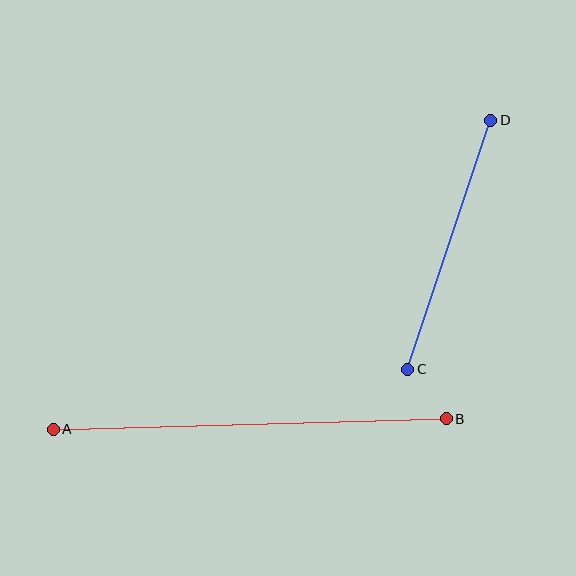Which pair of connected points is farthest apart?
Points A and B are farthest apart.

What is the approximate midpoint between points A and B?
The midpoint is at approximately (250, 424) pixels.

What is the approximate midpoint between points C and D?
The midpoint is at approximately (449, 245) pixels.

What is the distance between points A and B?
The distance is approximately 393 pixels.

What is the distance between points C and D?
The distance is approximately 262 pixels.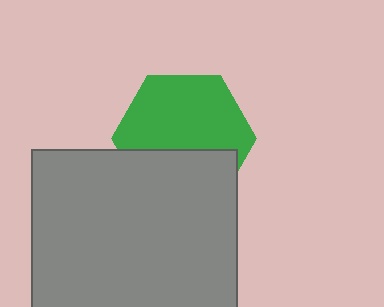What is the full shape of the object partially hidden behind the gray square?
The partially hidden object is a green hexagon.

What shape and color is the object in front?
The object in front is a gray square.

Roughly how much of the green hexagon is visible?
About half of it is visible (roughly 62%).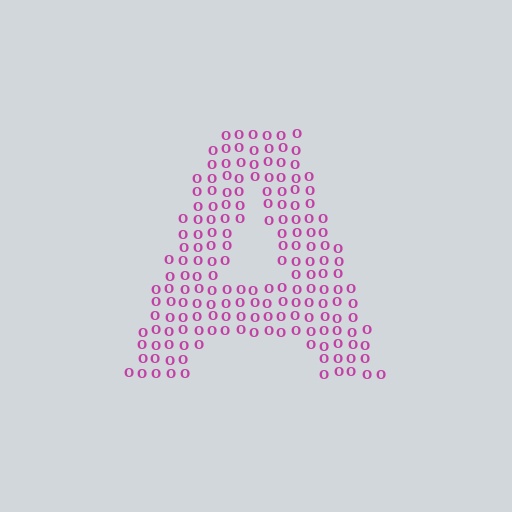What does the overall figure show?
The overall figure shows the letter A.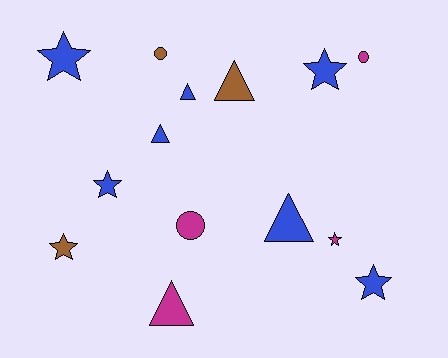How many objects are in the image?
There are 14 objects.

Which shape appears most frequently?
Star, with 6 objects.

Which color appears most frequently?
Blue, with 7 objects.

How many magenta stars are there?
There is 1 magenta star.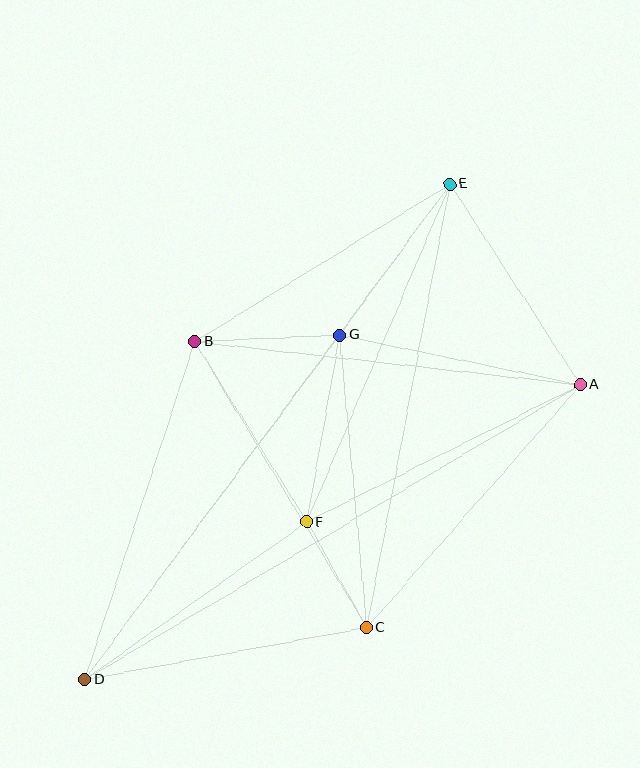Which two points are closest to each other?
Points C and F are closest to each other.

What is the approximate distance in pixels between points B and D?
The distance between B and D is approximately 356 pixels.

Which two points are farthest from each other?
Points D and E are farthest from each other.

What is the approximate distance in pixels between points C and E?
The distance between C and E is approximately 452 pixels.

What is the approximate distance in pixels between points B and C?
The distance between B and C is approximately 333 pixels.